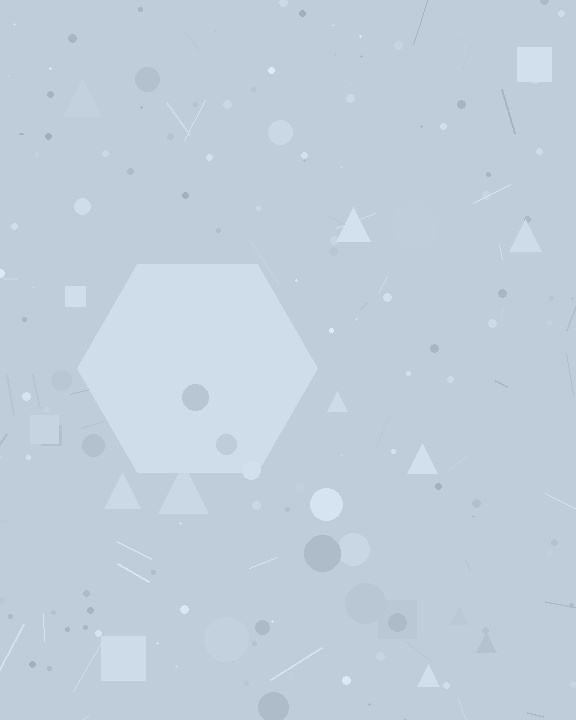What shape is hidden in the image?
A hexagon is hidden in the image.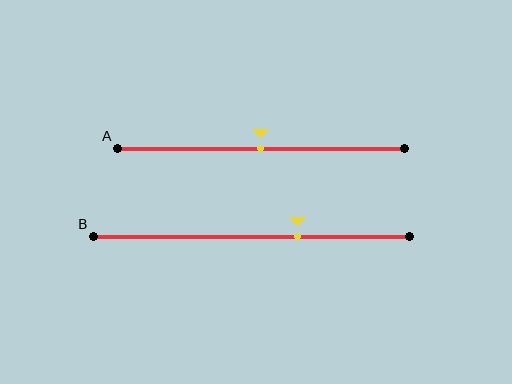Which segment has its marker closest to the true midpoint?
Segment A has its marker closest to the true midpoint.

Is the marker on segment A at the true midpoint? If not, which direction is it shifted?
Yes, the marker on segment A is at the true midpoint.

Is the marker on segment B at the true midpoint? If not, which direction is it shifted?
No, the marker on segment B is shifted to the right by about 15% of the segment length.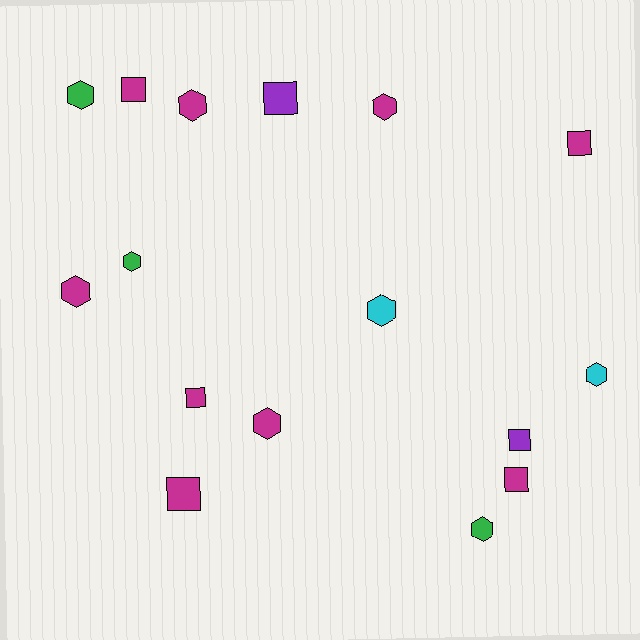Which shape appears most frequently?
Hexagon, with 9 objects.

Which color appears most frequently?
Magenta, with 9 objects.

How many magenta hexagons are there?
There are 4 magenta hexagons.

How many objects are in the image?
There are 16 objects.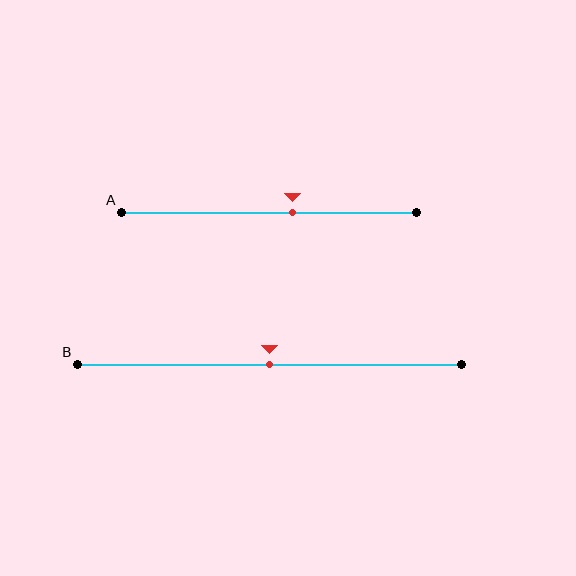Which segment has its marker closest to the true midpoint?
Segment B has its marker closest to the true midpoint.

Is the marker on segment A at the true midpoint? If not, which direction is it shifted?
No, the marker on segment A is shifted to the right by about 8% of the segment length.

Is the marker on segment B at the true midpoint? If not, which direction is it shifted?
Yes, the marker on segment B is at the true midpoint.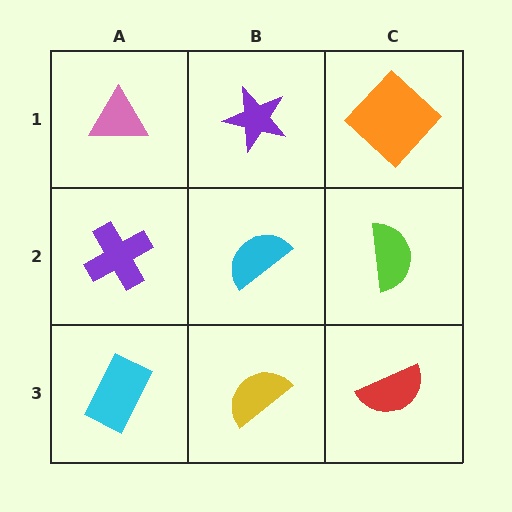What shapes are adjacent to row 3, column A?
A purple cross (row 2, column A), a yellow semicircle (row 3, column B).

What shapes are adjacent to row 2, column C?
An orange diamond (row 1, column C), a red semicircle (row 3, column C), a cyan semicircle (row 2, column B).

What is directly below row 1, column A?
A purple cross.